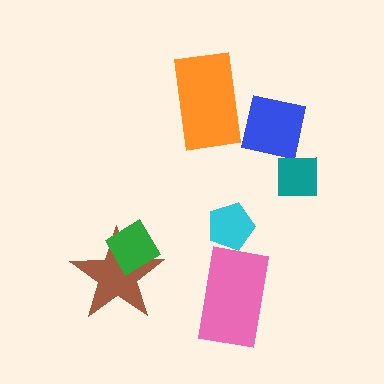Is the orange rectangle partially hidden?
No, no other shape covers it.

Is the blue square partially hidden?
Yes, it is partially covered by another shape.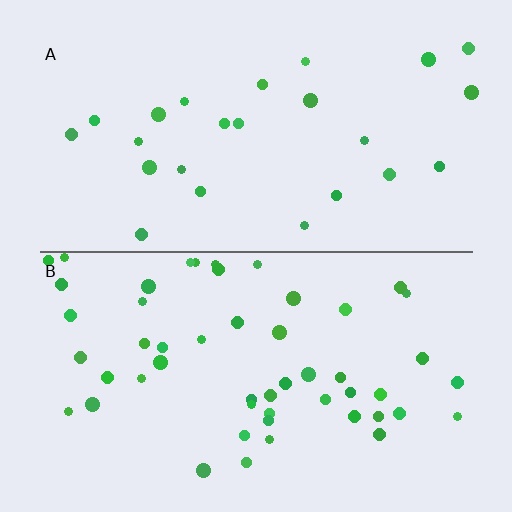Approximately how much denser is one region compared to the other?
Approximately 2.1× — region B over region A.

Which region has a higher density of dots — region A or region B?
B (the bottom).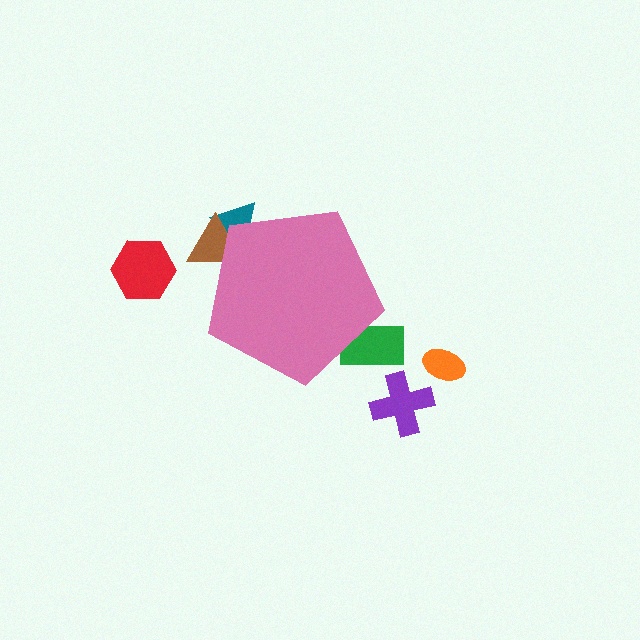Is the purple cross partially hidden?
No, the purple cross is fully visible.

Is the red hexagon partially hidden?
No, the red hexagon is fully visible.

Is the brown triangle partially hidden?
Yes, the brown triangle is partially hidden behind the pink pentagon.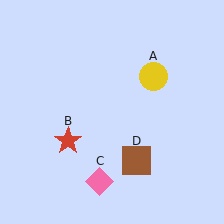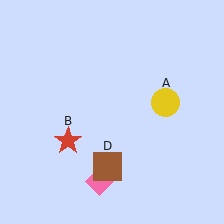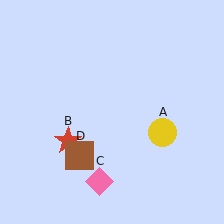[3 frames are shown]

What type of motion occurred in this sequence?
The yellow circle (object A), brown square (object D) rotated clockwise around the center of the scene.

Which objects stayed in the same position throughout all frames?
Red star (object B) and pink diamond (object C) remained stationary.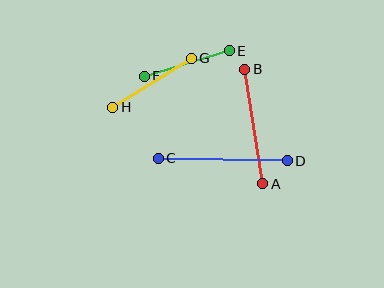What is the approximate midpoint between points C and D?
The midpoint is at approximately (223, 160) pixels.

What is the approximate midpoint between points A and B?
The midpoint is at approximately (254, 126) pixels.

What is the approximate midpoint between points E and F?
The midpoint is at approximately (187, 64) pixels.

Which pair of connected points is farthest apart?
Points C and D are farthest apart.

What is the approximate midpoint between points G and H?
The midpoint is at approximately (152, 83) pixels.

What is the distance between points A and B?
The distance is approximately 116 pixels.